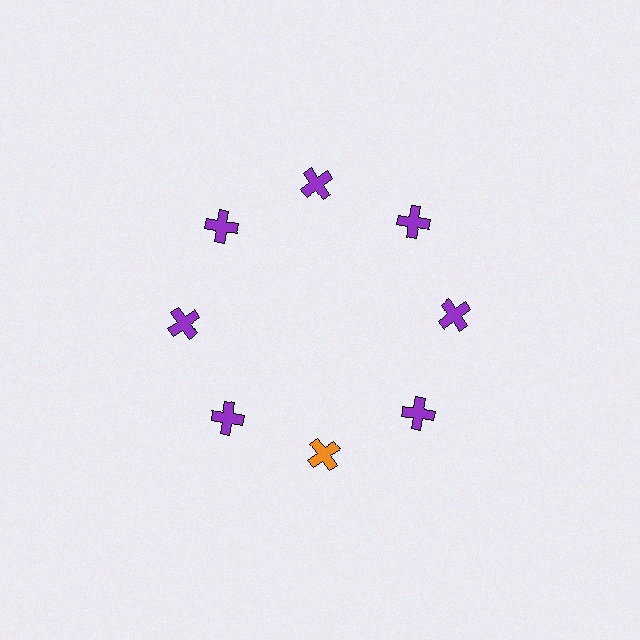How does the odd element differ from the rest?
It has a different color: orange instead of purple.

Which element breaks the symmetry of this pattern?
The orange cross at roughly the 6 o'clock position breaks the symmetry. All other shapes are purple crosses.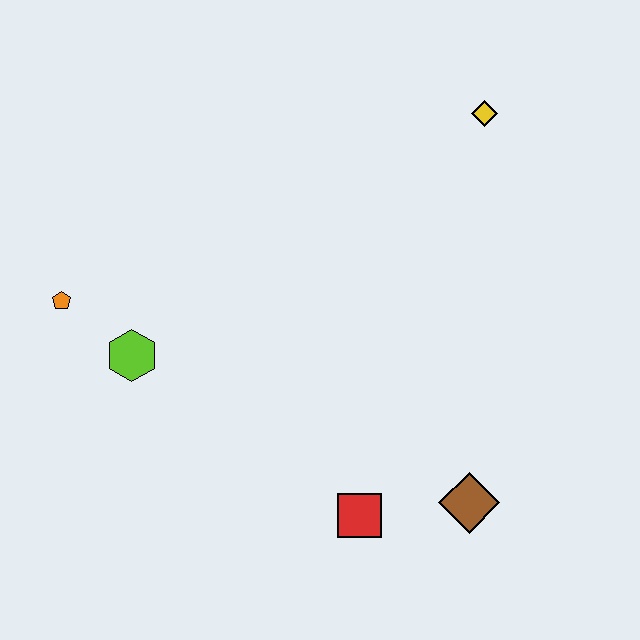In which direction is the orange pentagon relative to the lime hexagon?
The orange pentagon is to the left of the lime hexagon.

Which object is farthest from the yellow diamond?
The orange pentagon is farthest from the yellow diamond.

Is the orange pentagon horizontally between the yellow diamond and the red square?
No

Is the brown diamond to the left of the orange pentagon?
No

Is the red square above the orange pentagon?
No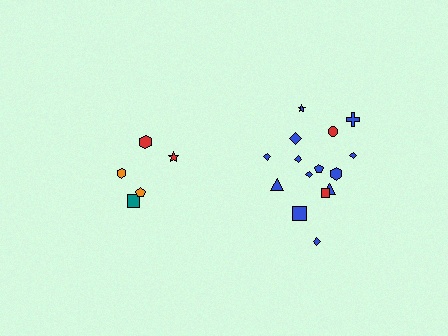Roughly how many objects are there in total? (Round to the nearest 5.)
Roughly 20 objects in total.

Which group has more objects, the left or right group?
The right group.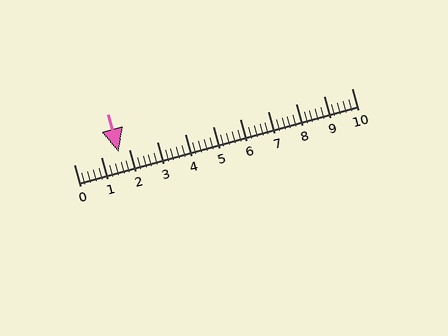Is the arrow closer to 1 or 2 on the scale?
The arrow is closer to 2.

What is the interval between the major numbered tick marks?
The major tick marks are spaced 1 units apart.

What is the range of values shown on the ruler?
The ruler shows values from 0 to 10.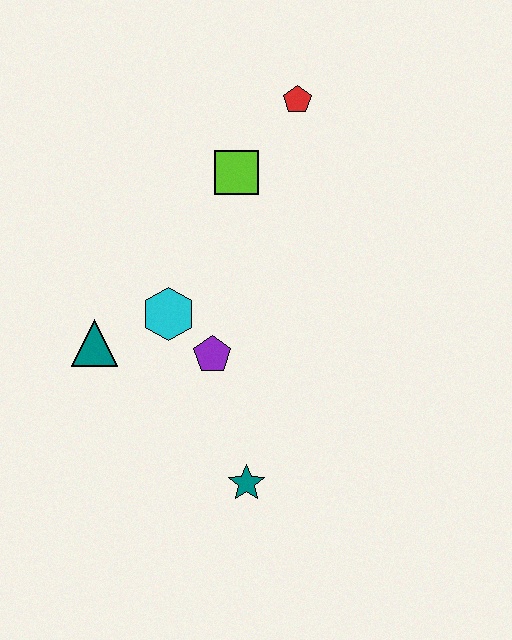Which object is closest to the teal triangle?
The cyan hexagon is closest to the teal triangle.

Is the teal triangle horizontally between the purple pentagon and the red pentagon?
No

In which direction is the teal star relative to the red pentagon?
The teal star is below the red pentagon.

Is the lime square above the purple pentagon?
Yes